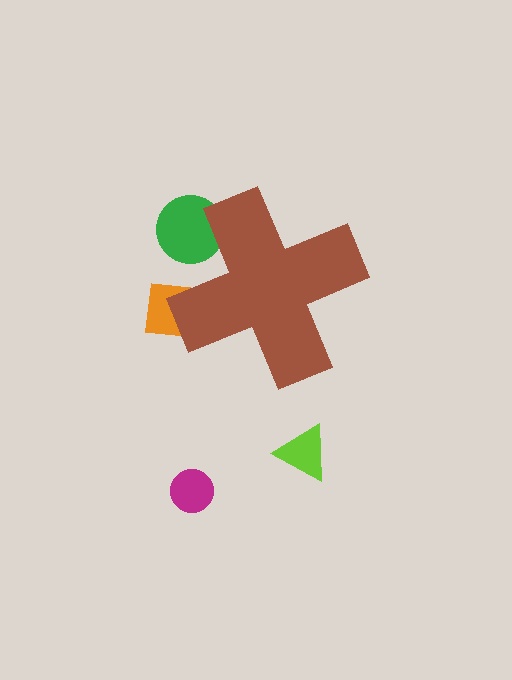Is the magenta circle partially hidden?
No, the magenta circle is fully visible.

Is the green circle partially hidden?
Yes, the green circle is partially hidden behind the brown cross.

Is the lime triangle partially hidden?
No, the lime triangle is fully visible.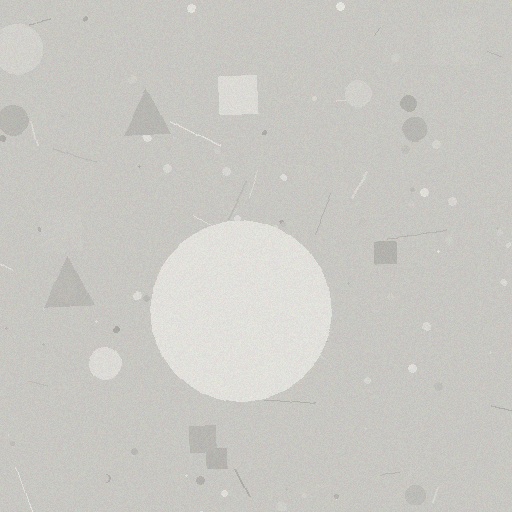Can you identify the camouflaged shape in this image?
The camouflaged shape is a circle.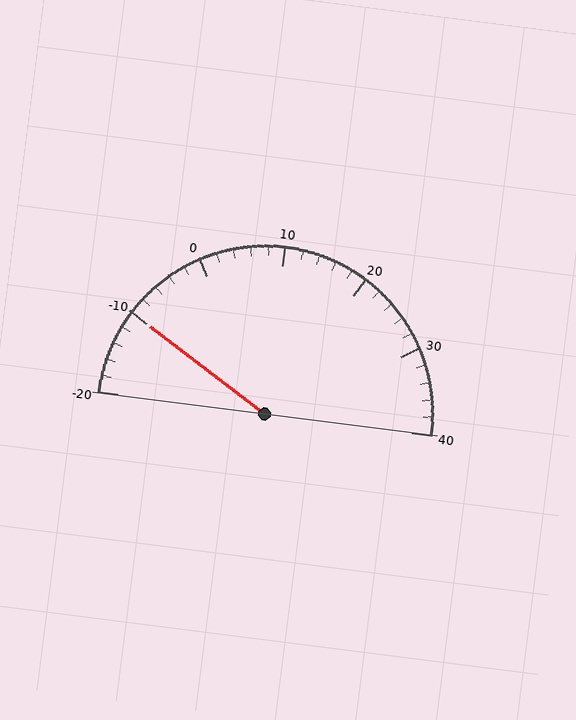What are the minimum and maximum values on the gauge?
The gauge ranges from -20 to 40.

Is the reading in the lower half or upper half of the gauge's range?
The reading is in the lower half of the range (-20 to 40).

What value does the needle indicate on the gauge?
The needle indicates approximately -10.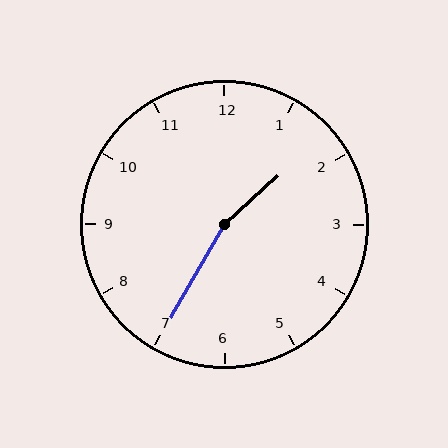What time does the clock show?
1:35.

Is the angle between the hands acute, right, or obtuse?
It is obtuse.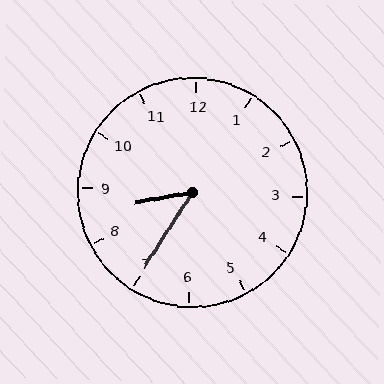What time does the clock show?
8:35.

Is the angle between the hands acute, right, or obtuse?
It is acute.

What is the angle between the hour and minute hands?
Approximately 48 degrees.